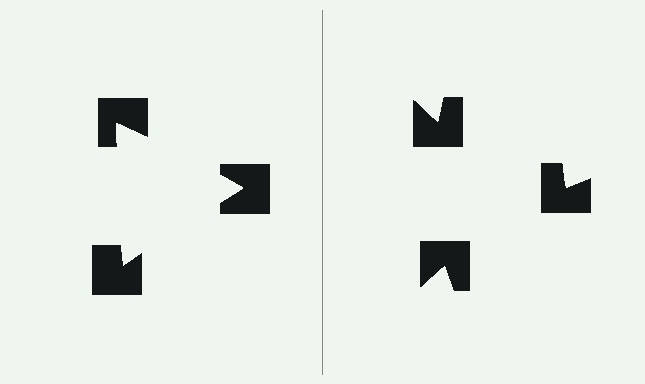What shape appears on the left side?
An illusory triangle.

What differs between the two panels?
The notched squares are positioned identically on both sides; only the wedge orientations differ. On the left they align to a triangle; on the right they are misaligned.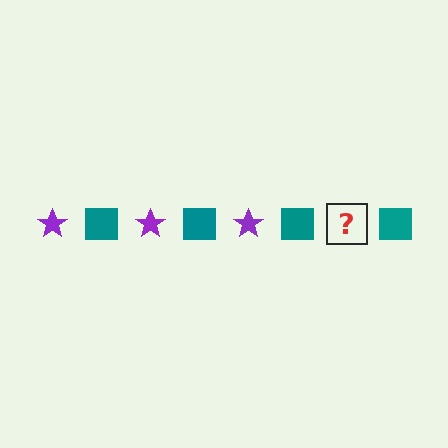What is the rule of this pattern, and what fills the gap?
The rule is that the pattern alternates between purple star and teal square. The gap should be filled with a purple star.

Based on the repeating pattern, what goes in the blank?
The blank should be a purple star.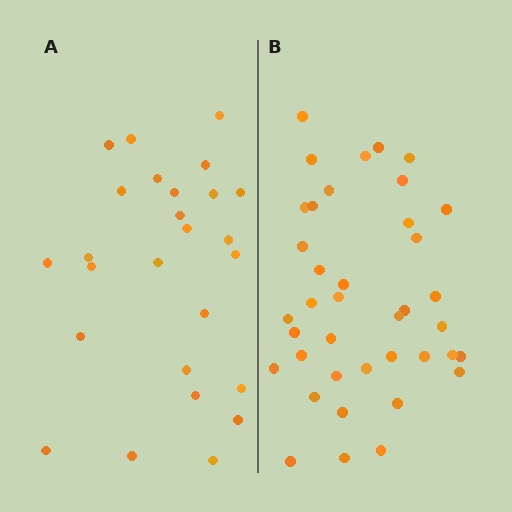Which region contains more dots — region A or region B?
Region B (the right region) has more dots.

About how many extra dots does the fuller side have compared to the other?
Region B has approximately 15 more dots than region A.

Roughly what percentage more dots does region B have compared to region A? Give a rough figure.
About 50% more.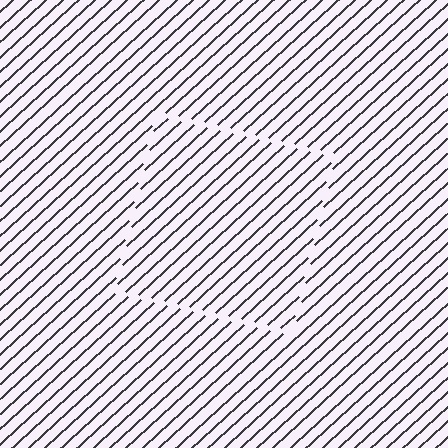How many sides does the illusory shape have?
4 sides — the line-ends trace a square.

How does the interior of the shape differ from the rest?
The interior of the shape contains the same grating, shifted by half a period — the contour is defined by the phase discontinuity where line-ends from the inner and outer gratings abut.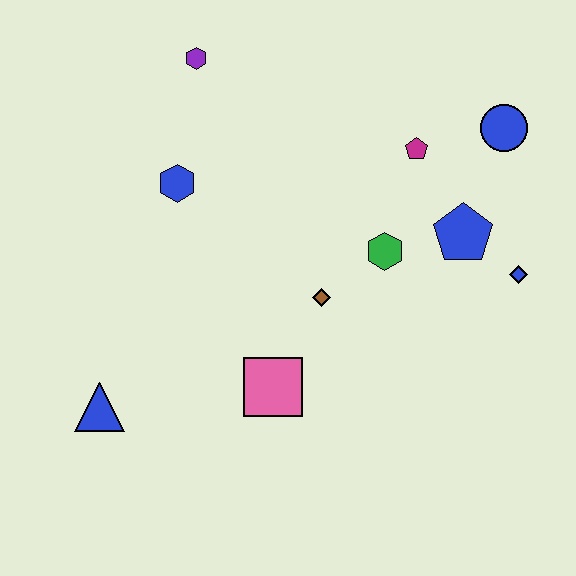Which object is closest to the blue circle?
The magenta pentagon is closest to the blue circle.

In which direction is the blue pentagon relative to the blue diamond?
The blue pentagon is to the left of the blue diamond.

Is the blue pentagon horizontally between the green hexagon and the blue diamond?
Yes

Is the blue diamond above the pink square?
Yes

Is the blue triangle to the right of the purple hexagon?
No